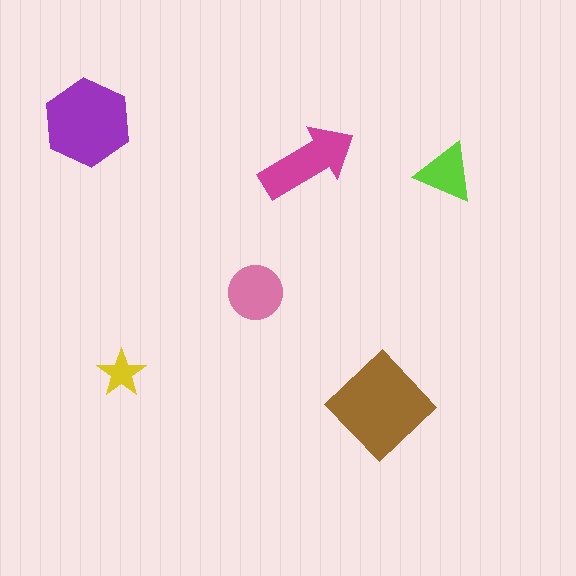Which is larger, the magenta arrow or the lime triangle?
The magenta arrow.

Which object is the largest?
The brown diamond.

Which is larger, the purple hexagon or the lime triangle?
The purple hexagon.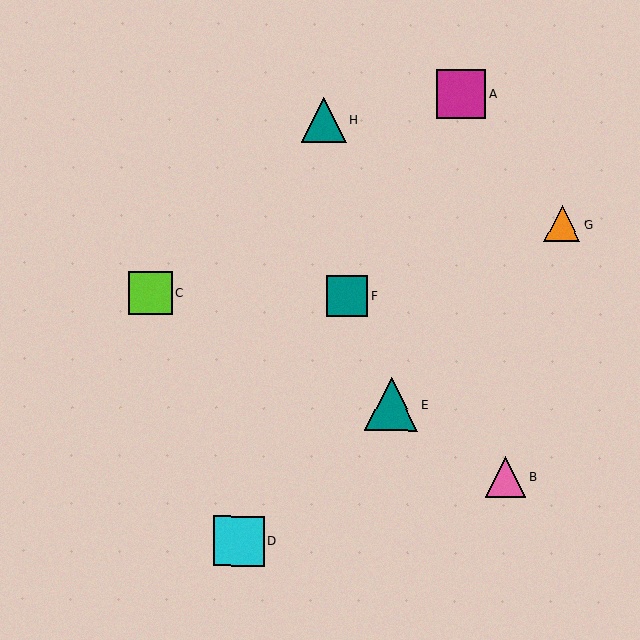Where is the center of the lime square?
The center of the lime square is at (151, 293).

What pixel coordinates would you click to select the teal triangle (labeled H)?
Click at (324, 120) to select the teal triangle H.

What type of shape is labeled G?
Shape G is an orange triangle.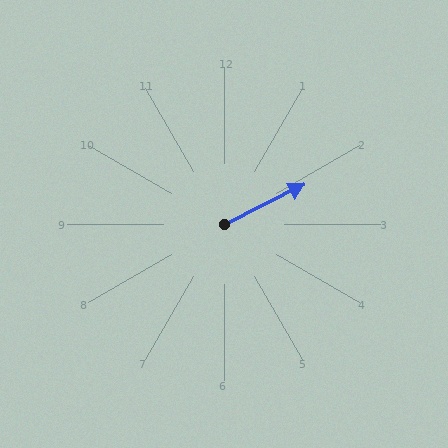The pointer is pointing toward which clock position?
Roughly 2 o'clock.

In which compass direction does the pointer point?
Northeast.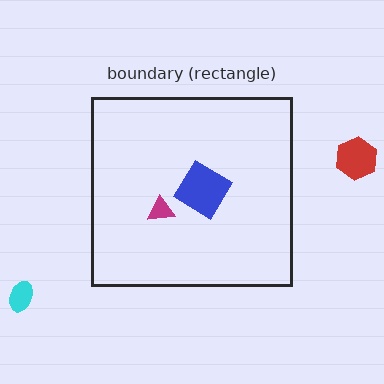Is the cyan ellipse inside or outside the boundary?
Outside.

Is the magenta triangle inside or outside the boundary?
Inside.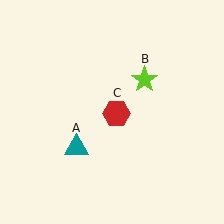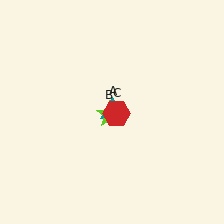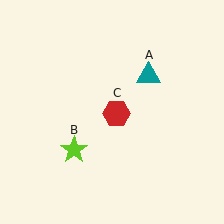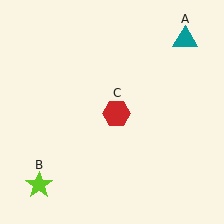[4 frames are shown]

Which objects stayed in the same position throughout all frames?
Red hexagon (object C) remained stationary.